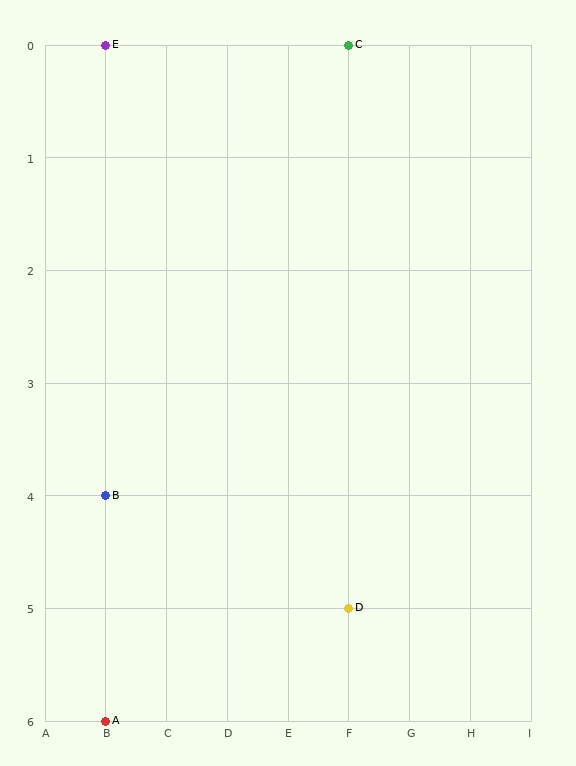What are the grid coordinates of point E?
Point E is at grid coordinates (B, 0).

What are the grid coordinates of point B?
Point B is at grid coordinates (B, 4).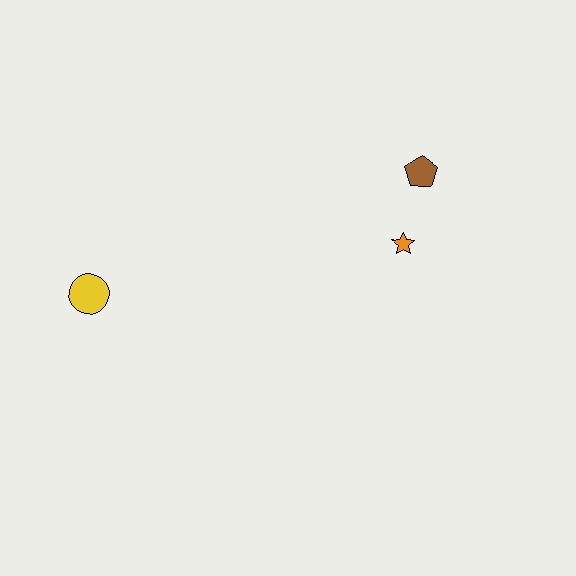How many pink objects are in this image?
There are no pink objects.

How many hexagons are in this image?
There are no hexagons.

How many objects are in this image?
There are 3 objects.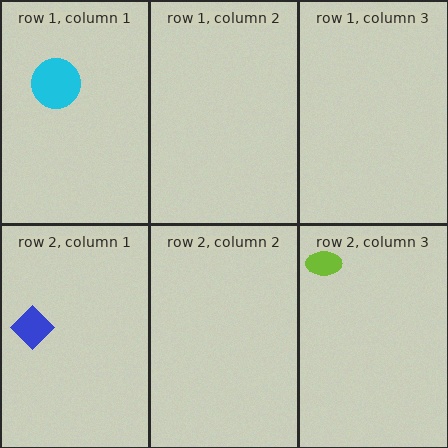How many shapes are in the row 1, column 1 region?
1.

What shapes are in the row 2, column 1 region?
The blue diamond.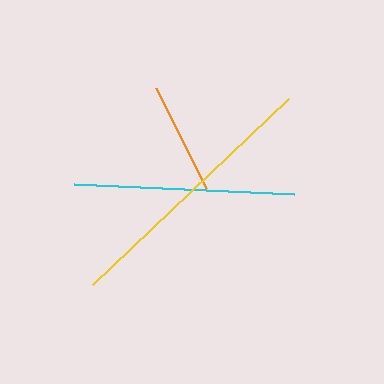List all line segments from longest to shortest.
From longest to shortest: yellow, cyan, orange.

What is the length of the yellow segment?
The yellow segment is approximately 270 pixels long.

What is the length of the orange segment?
The orange segment is approximately 112 pixels long.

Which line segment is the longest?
The yellow line is the longest at approximately 270 pixels.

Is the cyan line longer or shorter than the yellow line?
The yellow line is longer than the cyan line.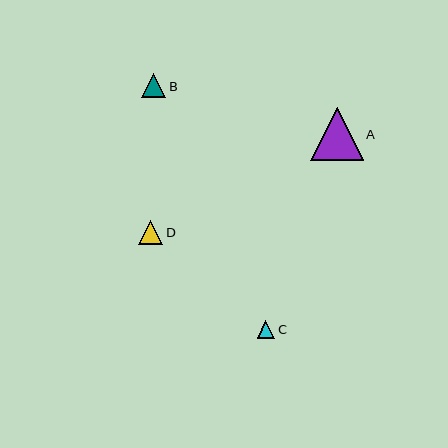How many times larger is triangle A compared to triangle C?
Triangle A is approximately 3.0 times the size of triangle C.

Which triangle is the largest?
Triangle A is the largest with a size of approximately 53 pixels.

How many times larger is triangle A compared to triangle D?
Triangle A is approximately 2.2 times the size of triangle D.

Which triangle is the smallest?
Triangle C is the smallest with a size of approximately 17 pixels.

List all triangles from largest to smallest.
From largest to smallest: A, D, B, C.